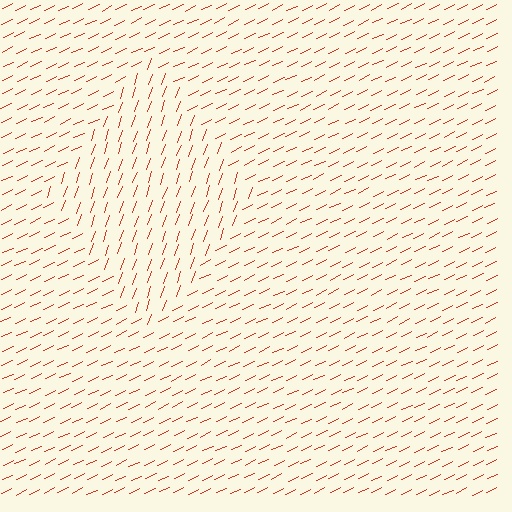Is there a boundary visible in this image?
Yes, there is a texture boundary formed by a change in line orientation.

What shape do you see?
I see a diamond.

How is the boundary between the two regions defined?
The boundary is defined purely by a change in line orientation (approximately 45 degrees difference). All lines are the same color and thickness.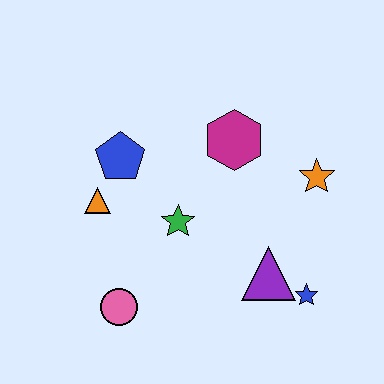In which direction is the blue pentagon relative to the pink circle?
The blue pentagon is above the pink circle.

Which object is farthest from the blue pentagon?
The blue star is farthest from the blue pentagon.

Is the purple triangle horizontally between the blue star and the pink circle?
Yes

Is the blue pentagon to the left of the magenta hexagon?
Yes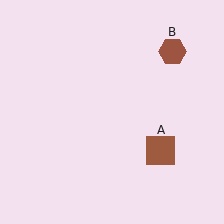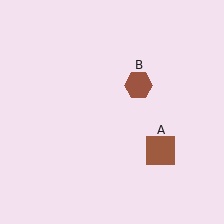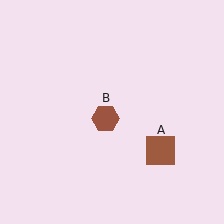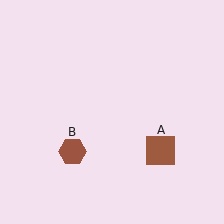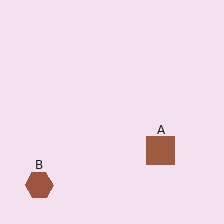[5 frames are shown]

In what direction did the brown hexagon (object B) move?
The brown hexagon (object B) moved down and to the left.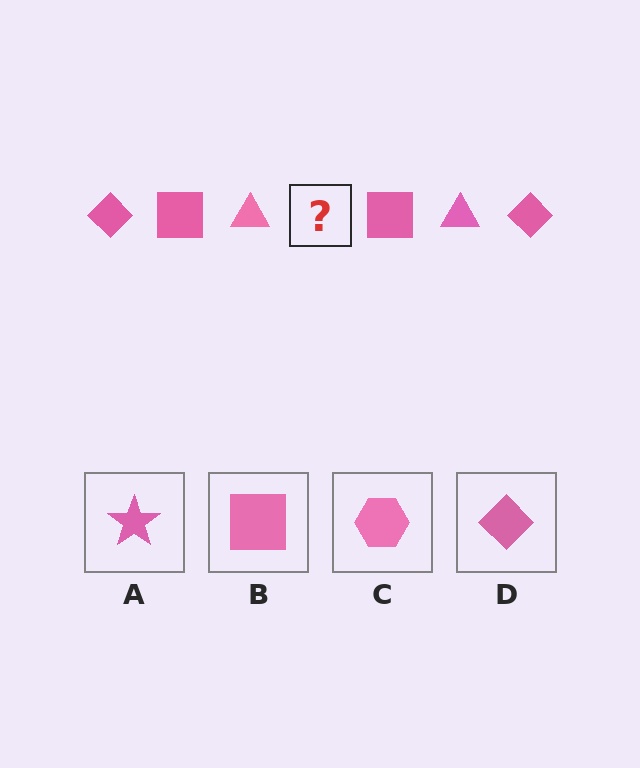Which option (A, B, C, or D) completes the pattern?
D.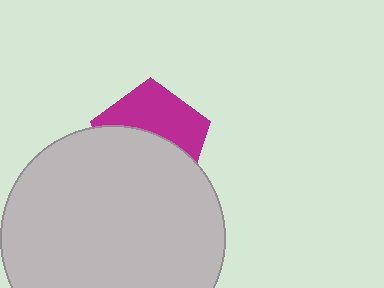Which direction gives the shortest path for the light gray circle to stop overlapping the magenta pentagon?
Moving down gives the shortest separation.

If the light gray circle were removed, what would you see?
You would see the complete magenta pentagon.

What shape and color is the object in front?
The object in front is a light gray circle.